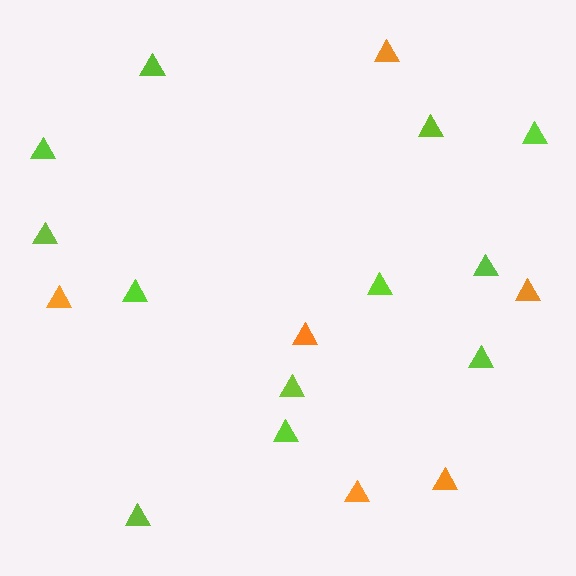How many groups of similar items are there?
There are 2 groups: one group of lime triangles (12) and one group of orange triangles (6).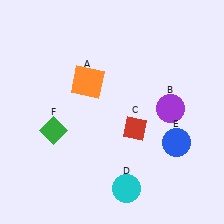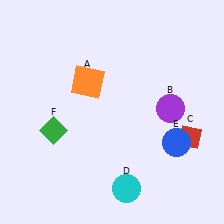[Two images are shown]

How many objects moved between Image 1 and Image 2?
1 object moved between the two images.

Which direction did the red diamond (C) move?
The red diamond (C) moved right.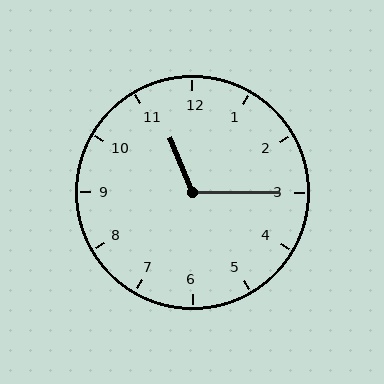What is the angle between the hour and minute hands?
Approximately 112 degrees.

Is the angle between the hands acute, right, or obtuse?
It is obtuse.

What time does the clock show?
11:15.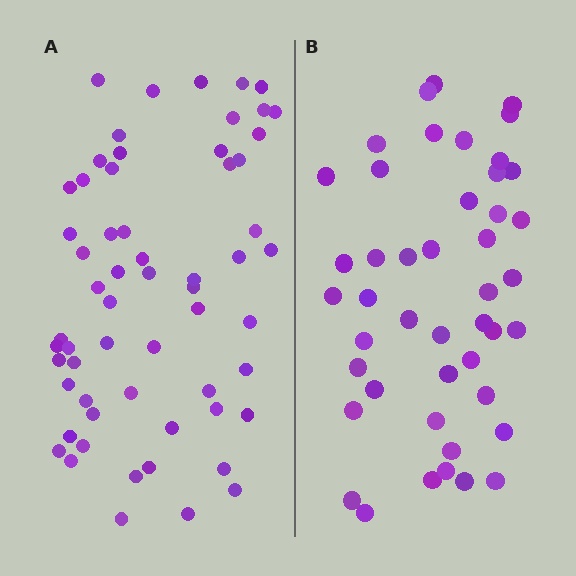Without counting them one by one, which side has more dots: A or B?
Region A (the left region) has more dots.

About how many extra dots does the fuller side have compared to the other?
Region A has approximately 15 more dots than region B.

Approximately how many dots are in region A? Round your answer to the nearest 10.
About 60 dots.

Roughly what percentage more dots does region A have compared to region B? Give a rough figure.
About 35% more.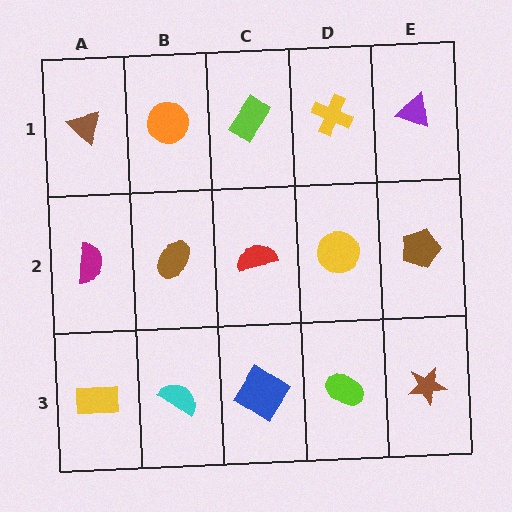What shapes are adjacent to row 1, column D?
A yellow circle (row 2, column D), a lime rectangle (row 1, column C), a purple triangle (row 1, column E).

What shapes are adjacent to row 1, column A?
A magenta semicircle (row 2, column A), an orange circle (row 1, column B).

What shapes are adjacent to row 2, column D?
A yellow cross (row 1, column D), a lime ellipse (row 3, column D), a red semicircle (row 2, column C), a brown pentagon (row 2, column E).